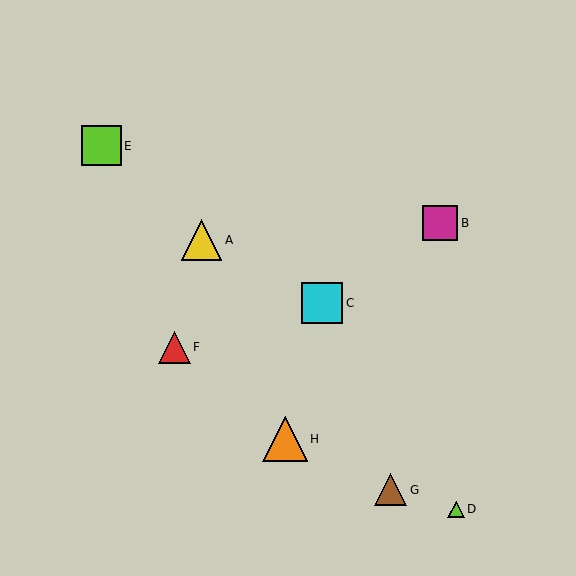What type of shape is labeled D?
Shape D is a lime triangle.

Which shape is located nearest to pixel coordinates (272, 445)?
The orange triangle (labeled H) at (285, 439) is nearest to that location.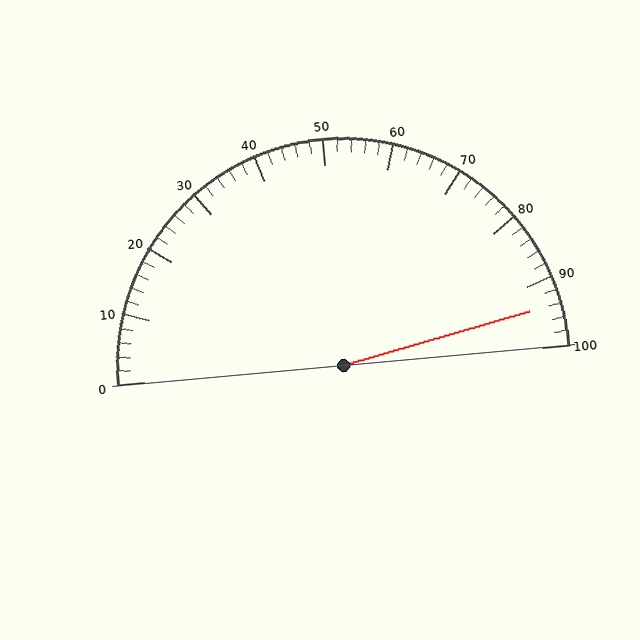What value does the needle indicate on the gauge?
The needle indicates approximately 94.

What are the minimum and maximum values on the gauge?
The gauge ranges from 0 to 100.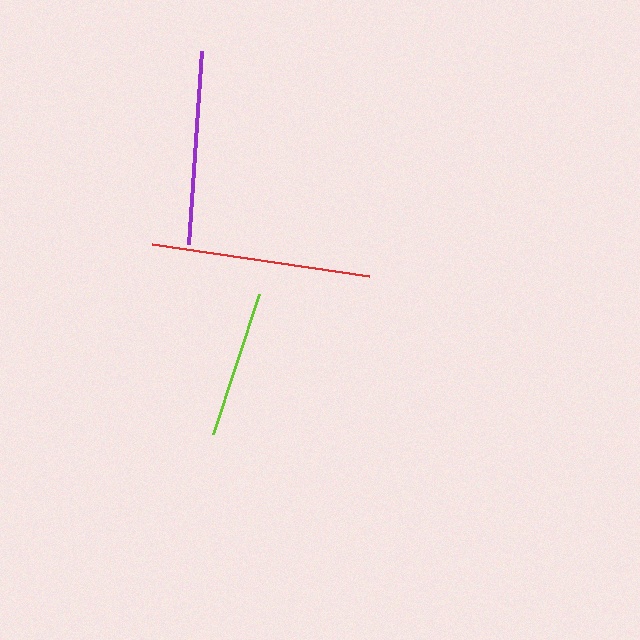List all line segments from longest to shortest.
From longest to shortest: red, purple, lime.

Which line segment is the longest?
The red line is the longest at approximately 220 pixels.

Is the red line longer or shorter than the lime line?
The red line is longer than the lime line.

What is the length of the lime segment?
The lime segment is approximately 147 pixels long.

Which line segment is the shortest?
The lime line is the shortest at approximately 147 pixels.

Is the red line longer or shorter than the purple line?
The red line is longer than the purple line.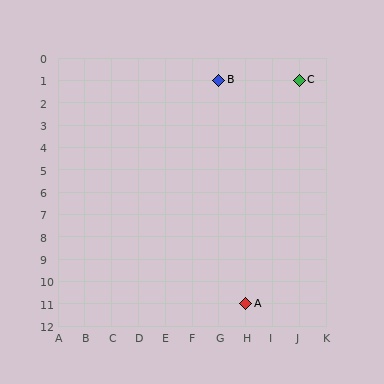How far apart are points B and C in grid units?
Points B and C are 3 columns apart.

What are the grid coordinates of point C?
Point C is at grid coordinates (J, 1).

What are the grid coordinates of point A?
Point A is at grid coordinates (H, 11).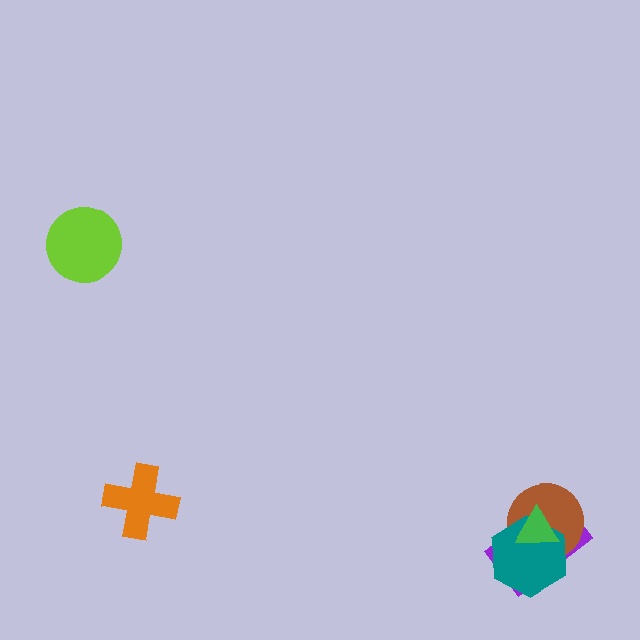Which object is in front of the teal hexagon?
The green triangle is in front of the teal hexagon.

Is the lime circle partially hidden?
No, no other shape covers it.